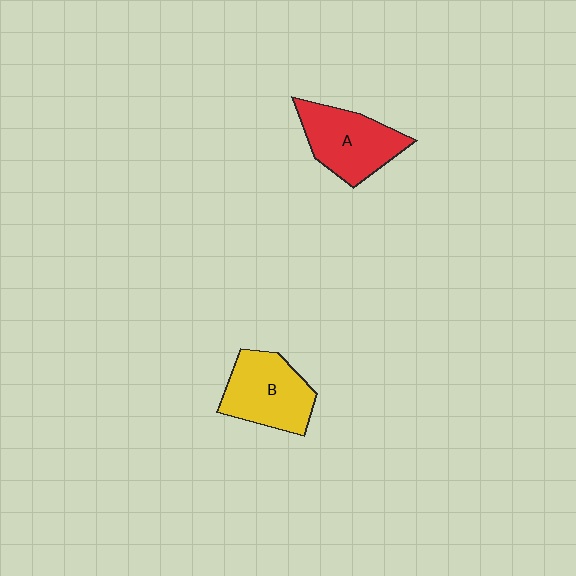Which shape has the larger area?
Shape B (yellow).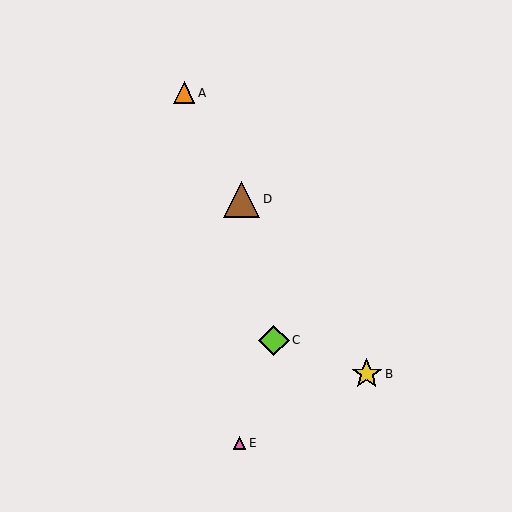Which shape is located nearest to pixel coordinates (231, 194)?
The brown triangle (labeled D) at (242, 199) is nearest to that location.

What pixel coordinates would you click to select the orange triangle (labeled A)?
Click at (185, 92) to select the orange triangle A.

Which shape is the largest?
The brown triangle (labeled D) is the largest.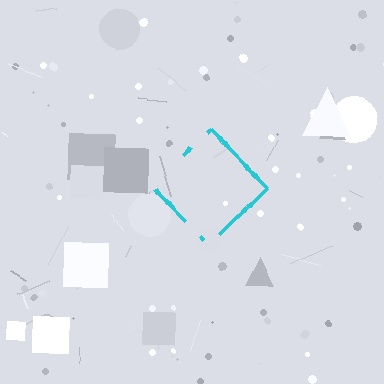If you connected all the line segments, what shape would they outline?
They would outline a diamond.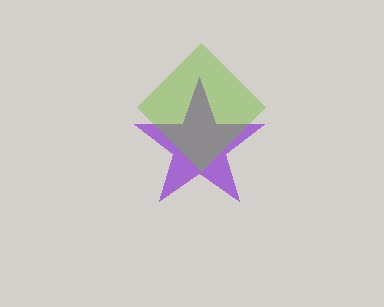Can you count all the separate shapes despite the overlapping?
Yes, there are 2 separate shapes.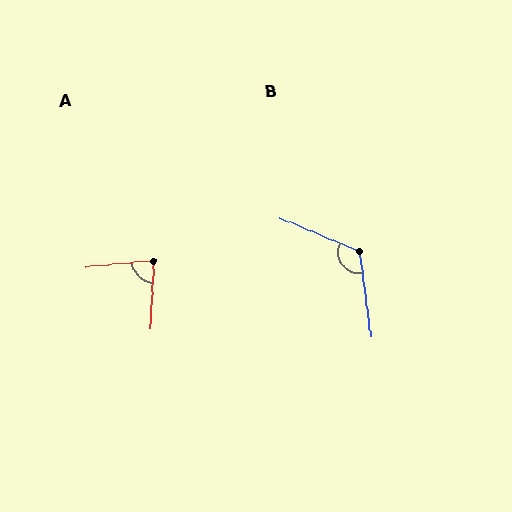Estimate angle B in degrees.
Approximately 120 degrees.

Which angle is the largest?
B, at approximately 120 degrees.